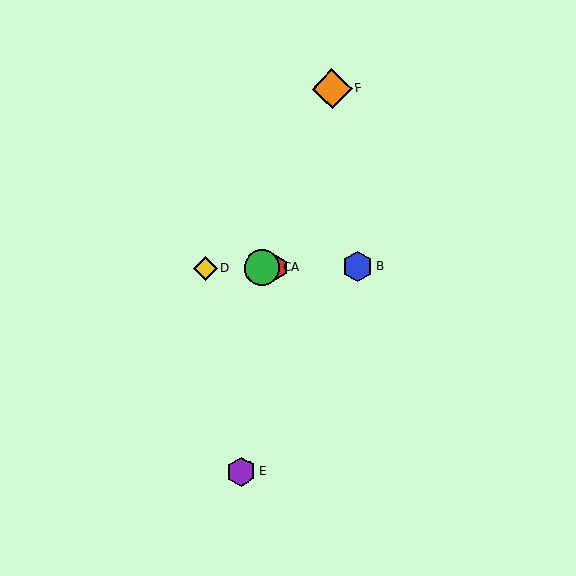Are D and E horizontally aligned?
No, D is at y≈268 and E is at y≈472.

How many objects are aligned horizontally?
4 objects (A, B, C, D) are aligned horizontally.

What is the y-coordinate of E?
Object E is at y≈472.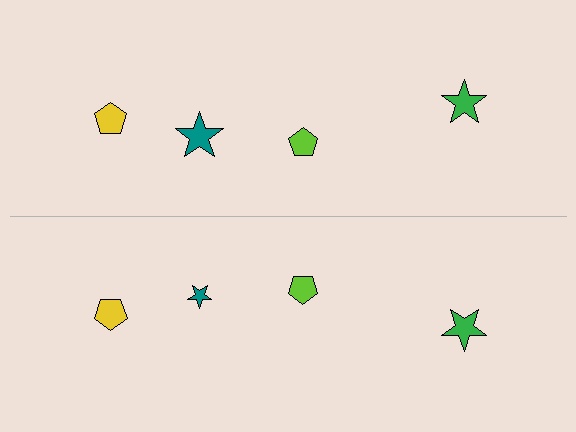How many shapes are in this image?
There are 8 shapes in this image.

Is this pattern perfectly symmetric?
No, the pattern is not perfectly symmetric. The teal star on the bottom side has a different size than its mirror counterpart.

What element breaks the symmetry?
The teal star on the bottom side has a different size than its mirror counterpart.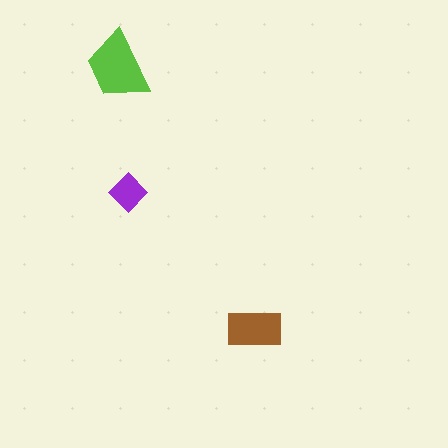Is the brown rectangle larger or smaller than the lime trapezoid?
Smaller.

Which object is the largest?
The lime trapezoid.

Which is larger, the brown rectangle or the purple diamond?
The brown rectangle.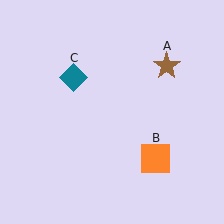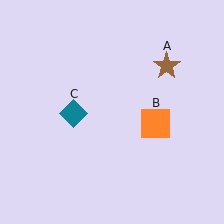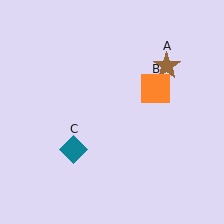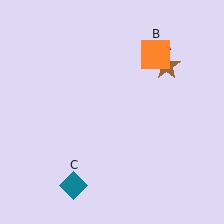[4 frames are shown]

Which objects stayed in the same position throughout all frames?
Brown star (object A) remained stationary.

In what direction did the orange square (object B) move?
The orange square (object B) moved up.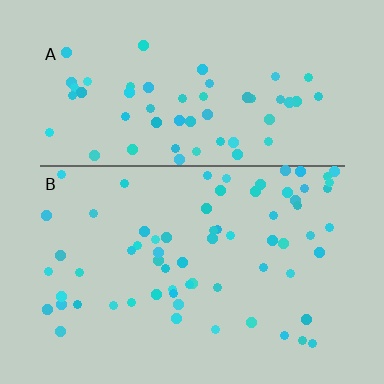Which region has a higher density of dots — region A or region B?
B (the bottom).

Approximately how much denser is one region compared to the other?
Approximately 1.2× — region B over region A.